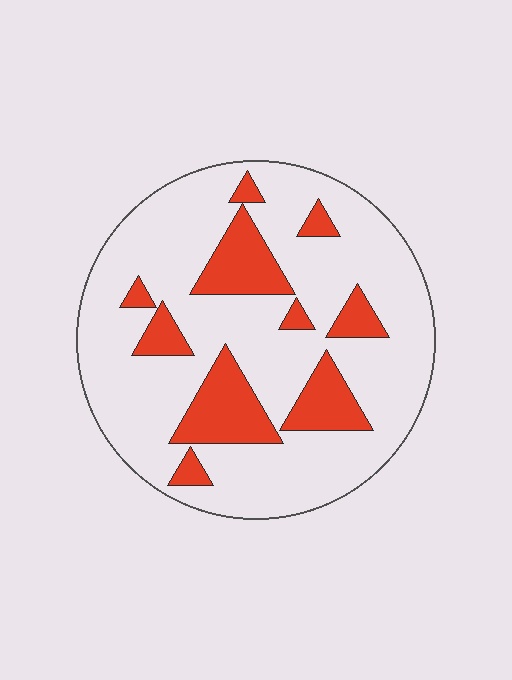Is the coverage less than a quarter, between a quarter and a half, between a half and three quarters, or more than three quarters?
Less than a quarter.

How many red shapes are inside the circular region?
10.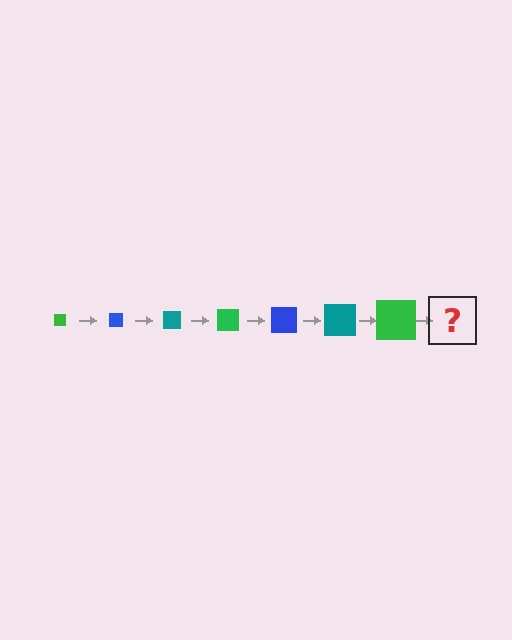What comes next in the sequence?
The next element should be a blue square, larger than the previous one.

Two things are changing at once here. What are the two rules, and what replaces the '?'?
The two rules are that the square grows larger each step and the color cycles through green, blue, and teal. The '?' should be a blue square, larger than the previous one.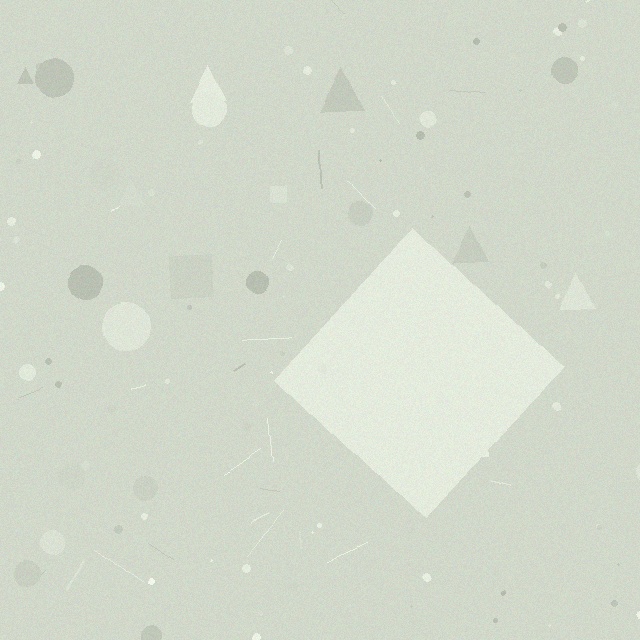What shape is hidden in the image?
A diamond is hidden in the image.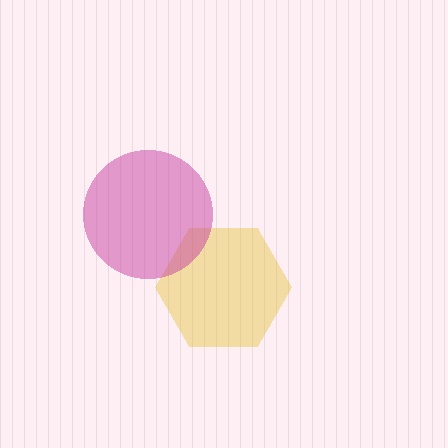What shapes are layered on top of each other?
The layered shapes are: a yellow hexagon, a magenta circle.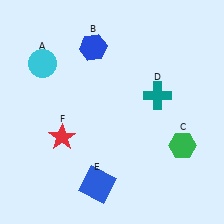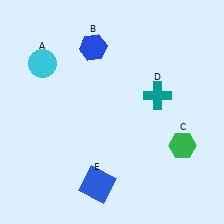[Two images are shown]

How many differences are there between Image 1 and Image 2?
There is 1 difference between the two images.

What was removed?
The red star (F) was removed in Image 2.